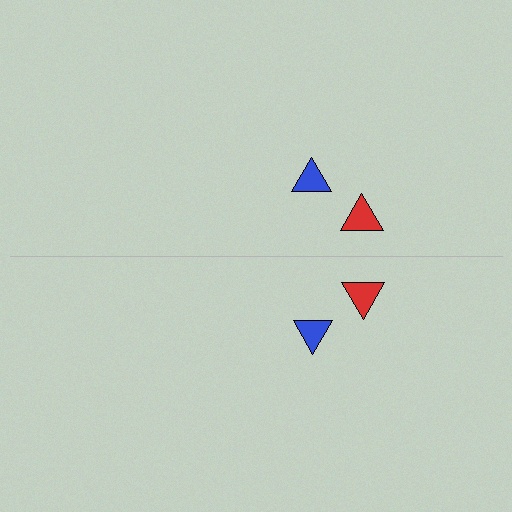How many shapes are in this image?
There are 4 shapes in this image.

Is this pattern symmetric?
Yes, this pattern has bilateral (reflection) symmetry.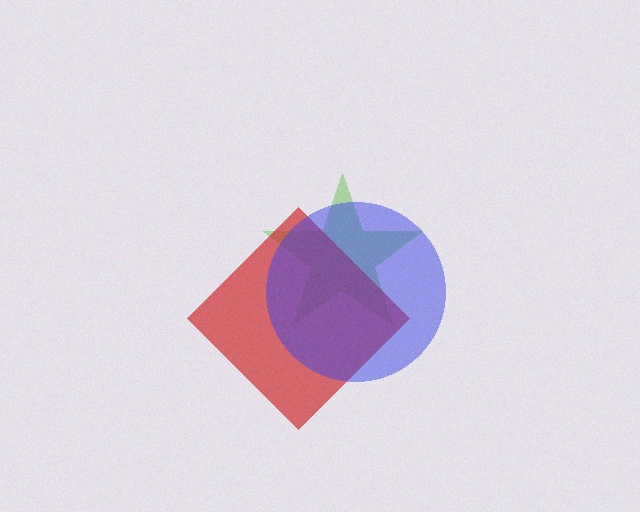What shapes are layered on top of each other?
The layered shapes are: a lime star, a red diamond, a blue circle.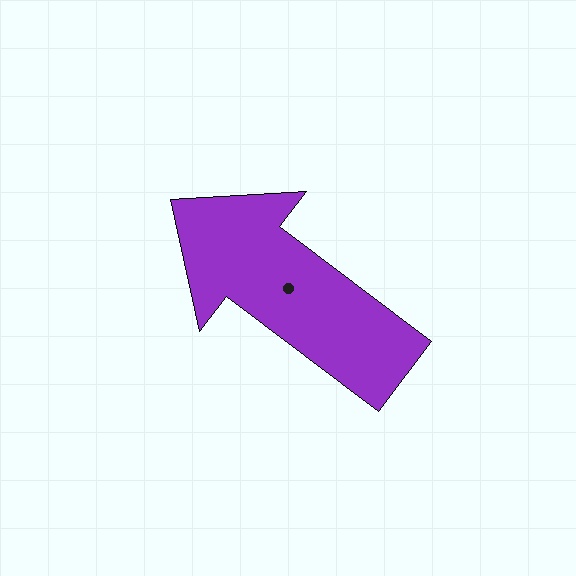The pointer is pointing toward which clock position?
Roughly 10 o'clock.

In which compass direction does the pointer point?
Northwest.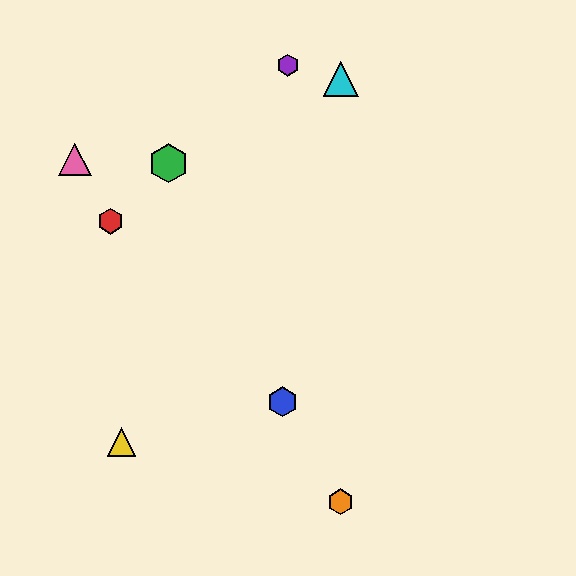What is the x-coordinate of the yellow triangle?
The yellow triangle is at x≈122.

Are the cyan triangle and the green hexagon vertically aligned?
No, the cyan triangle is at x≈341 and the green hexagon is at x≈169.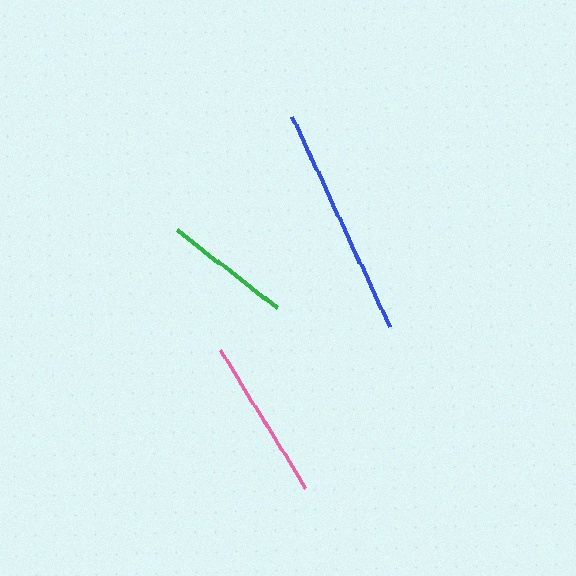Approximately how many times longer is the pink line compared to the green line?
The pink line is approximately 1.3 times the length of the green line.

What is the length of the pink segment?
The pink segment is approximately 161 pixels long.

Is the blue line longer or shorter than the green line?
The blue line is longer than the green line.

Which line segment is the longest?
The blue line is the longest at approximately 232 pixels.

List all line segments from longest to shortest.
From longest to shortest: blue, pink, green.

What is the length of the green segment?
The green segment is approximately 128 pixels long.